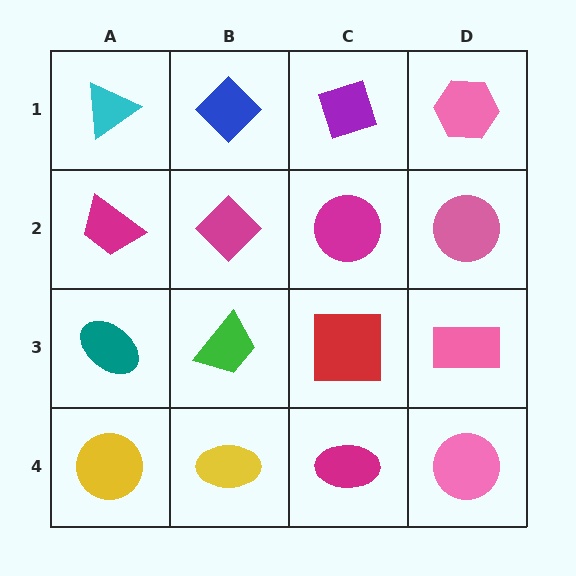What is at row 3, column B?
A green trapezoid.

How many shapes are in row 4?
4 shapes.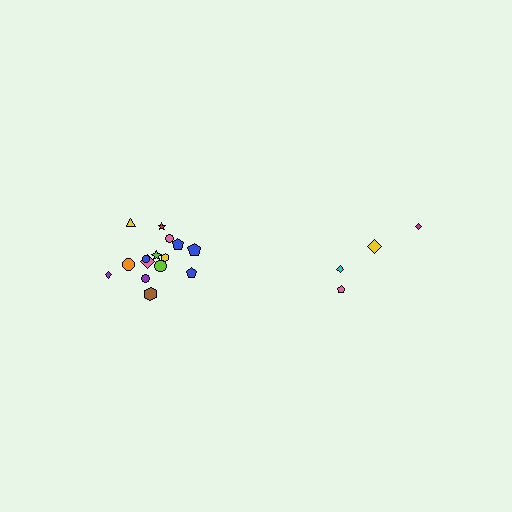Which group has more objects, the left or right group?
The left group.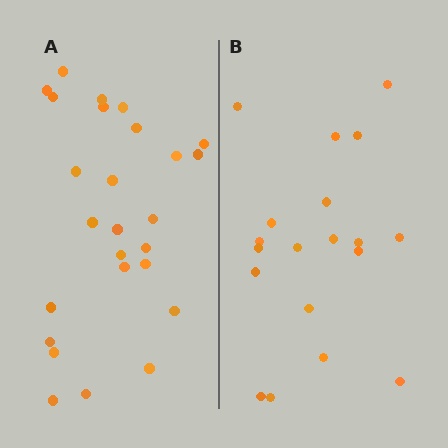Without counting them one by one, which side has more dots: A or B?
Region A (the left region) has more dots.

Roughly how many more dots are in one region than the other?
Region A has roughly 8 or so more dots than region B.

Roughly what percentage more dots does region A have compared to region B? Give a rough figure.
About 35% more.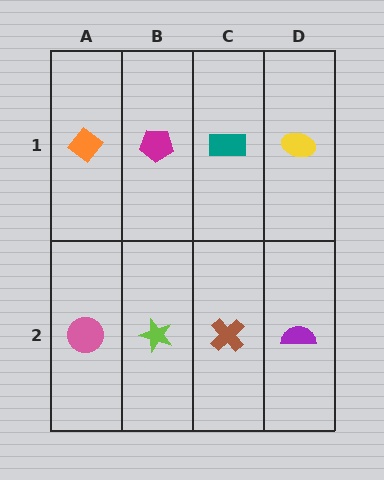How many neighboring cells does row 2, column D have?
2.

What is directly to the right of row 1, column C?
A yellow ellipse.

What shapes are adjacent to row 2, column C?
A teal rectangle (row 1, column C), a lime star (row 2, column B), a purple semicircle (row 2, column D).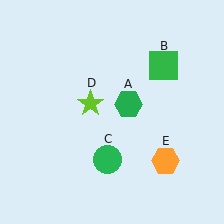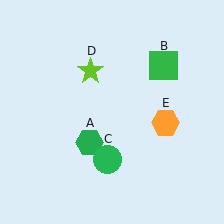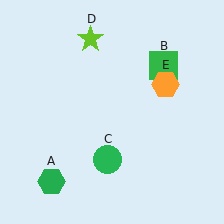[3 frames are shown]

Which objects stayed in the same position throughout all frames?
Green square (object B) and green circle (object C) remained stationary.